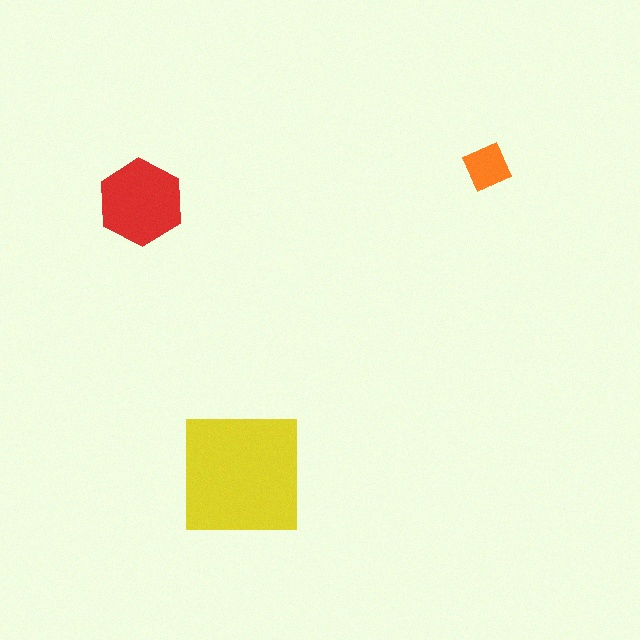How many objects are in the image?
There are 3 objects in the image.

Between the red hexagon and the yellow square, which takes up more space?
The yellow square.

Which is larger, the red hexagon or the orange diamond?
The red hexagon.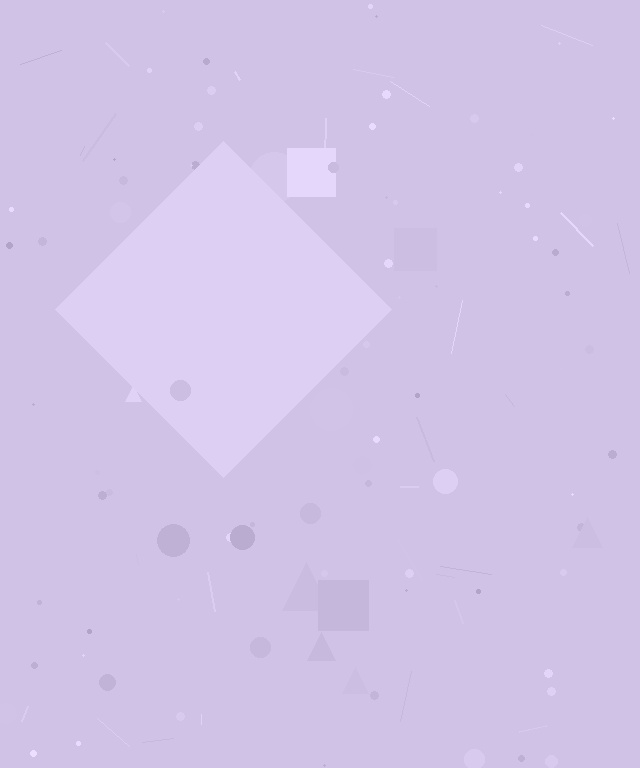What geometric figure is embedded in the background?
A diamond is embedded in the background.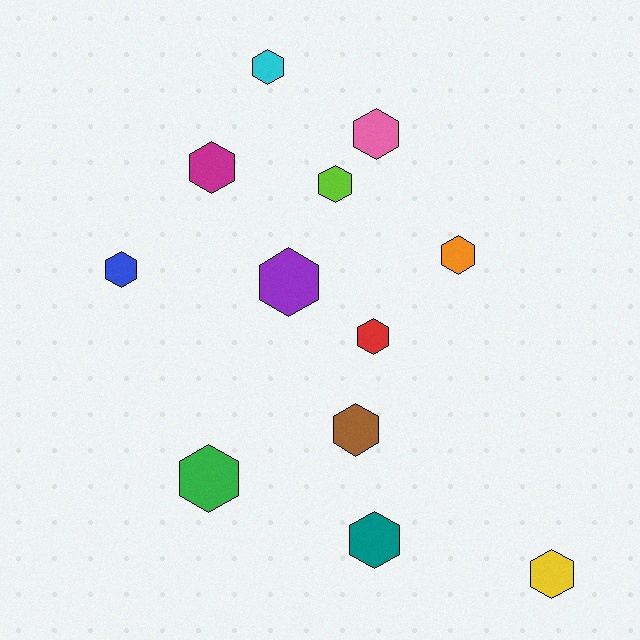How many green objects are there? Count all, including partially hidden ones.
There is 1 green object.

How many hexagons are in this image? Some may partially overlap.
There are 12 hexagons.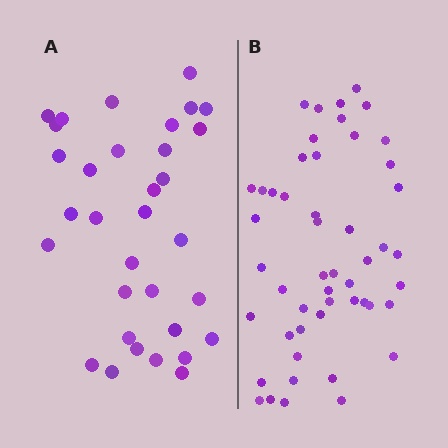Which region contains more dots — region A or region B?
Region B (the right region) has more dots.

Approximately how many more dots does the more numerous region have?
Region B has approximately 15 more dots than region A.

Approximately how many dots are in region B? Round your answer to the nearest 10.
About 50 dots.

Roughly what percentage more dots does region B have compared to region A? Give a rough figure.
About 50% more.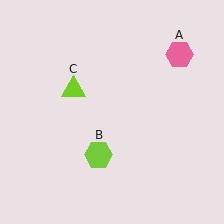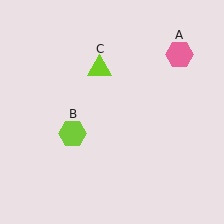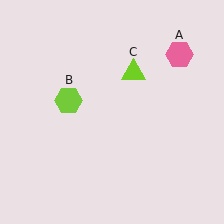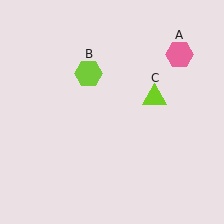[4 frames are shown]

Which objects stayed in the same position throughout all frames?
Pink hexagon (object A) remained stationary.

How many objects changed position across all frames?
2 objects changed position: lime hexagon (object B), lime triangle (object C).